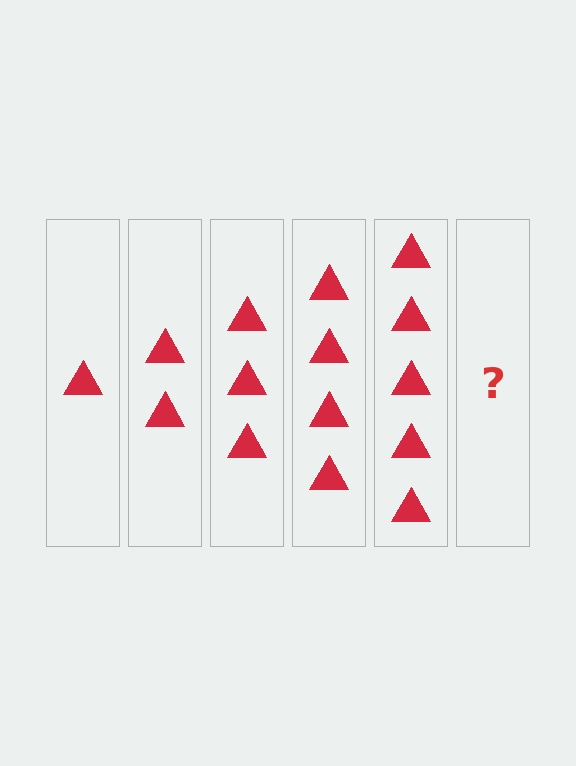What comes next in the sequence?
The next element should be 6 triangles.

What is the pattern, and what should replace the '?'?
The pattern is that each step adds one more triangle. The '?' should be 6 triangles.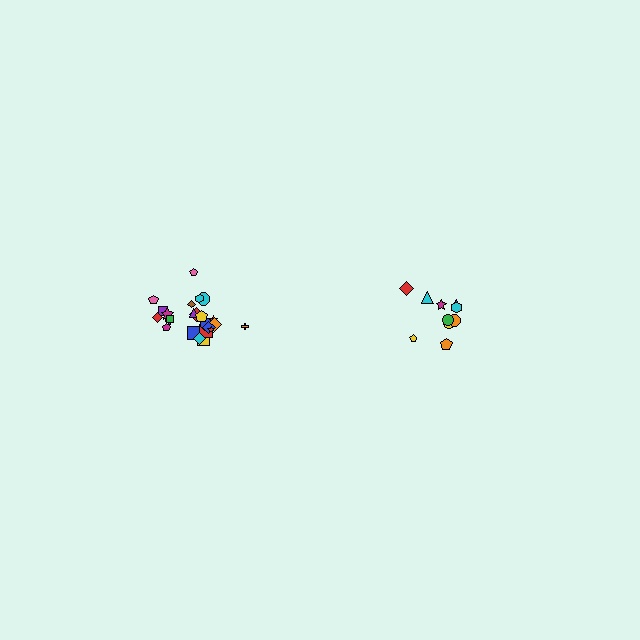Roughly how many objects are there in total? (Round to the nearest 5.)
Roughly 35 objects in total.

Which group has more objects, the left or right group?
The left group.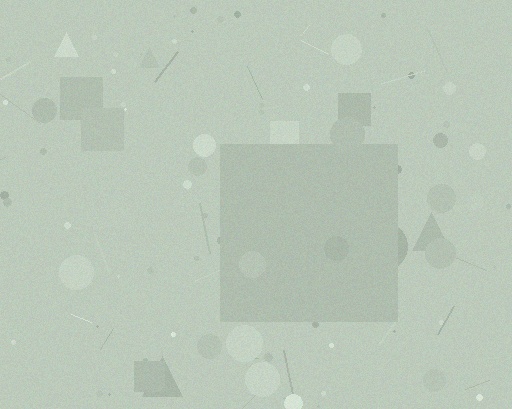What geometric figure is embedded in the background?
A square is embedded in the background.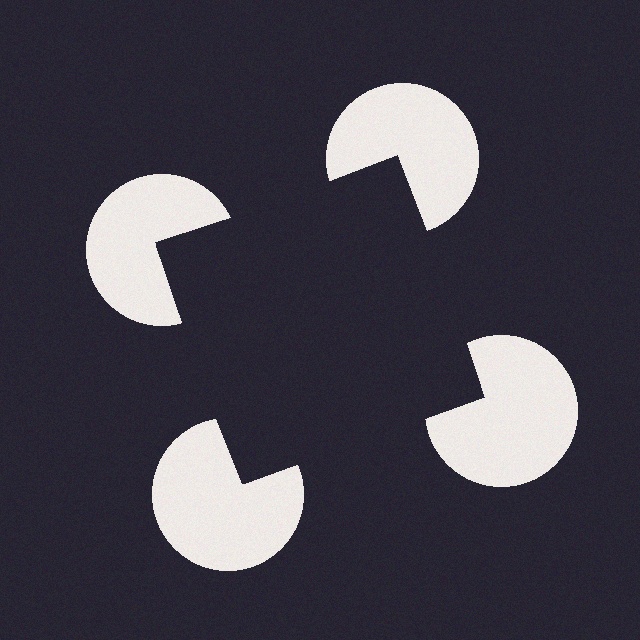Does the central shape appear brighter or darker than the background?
It typically appears slightly darker than the background, even though no actual brightness change is drawn.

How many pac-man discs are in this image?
There are 4 — one at each vertex of the illusory square.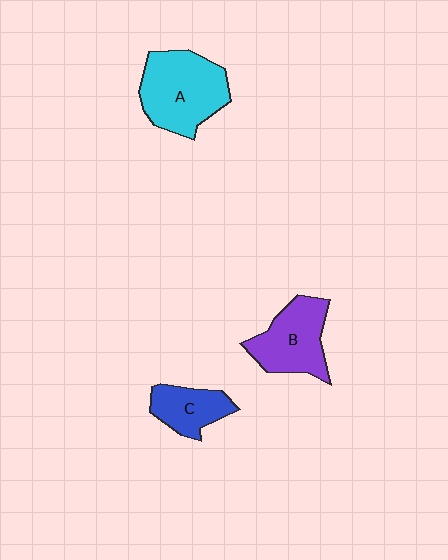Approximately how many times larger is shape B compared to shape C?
Approximately 1.5 times.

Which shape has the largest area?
Shape A (cyan).